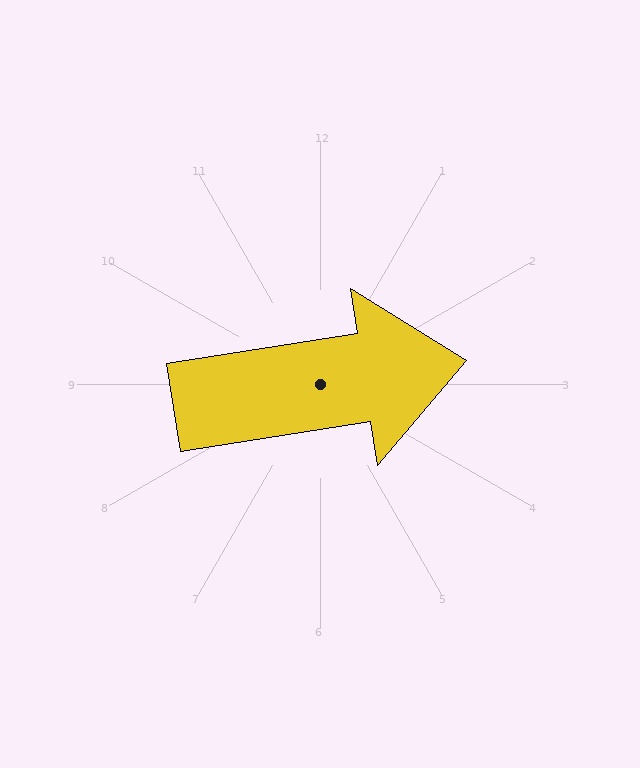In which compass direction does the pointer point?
East.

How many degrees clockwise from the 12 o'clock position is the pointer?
Approximately 81 degrees.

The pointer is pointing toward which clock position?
Roughly 3 o'clock.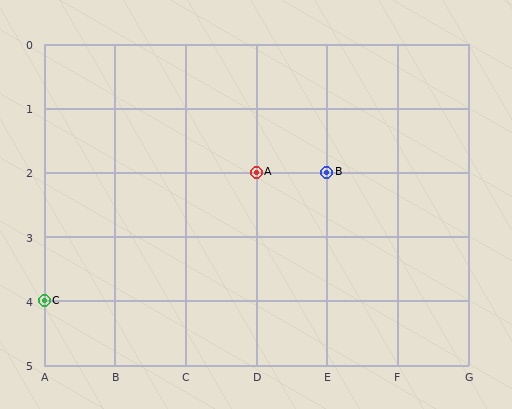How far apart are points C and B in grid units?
Points C and B are 4 columns and 2 rows apart (about 4.5 grid units diagonally).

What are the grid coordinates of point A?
Point A is at grid coordinates (D, 2).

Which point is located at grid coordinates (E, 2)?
Point B is at (E, 2).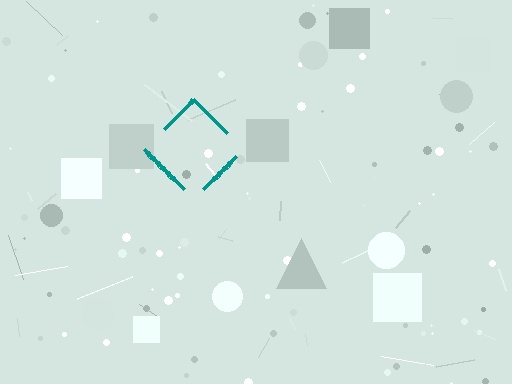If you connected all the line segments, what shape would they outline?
They would outline a diamond.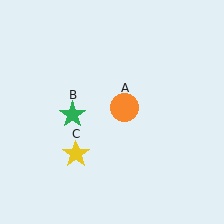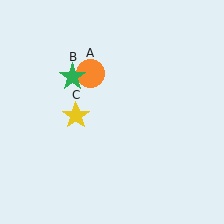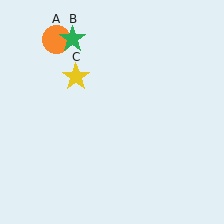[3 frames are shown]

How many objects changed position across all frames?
3 objects changed position: orange circle (object A), green star (object B), yellow star (object C).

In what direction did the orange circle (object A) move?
The orange circle (object A) moved up and to the left.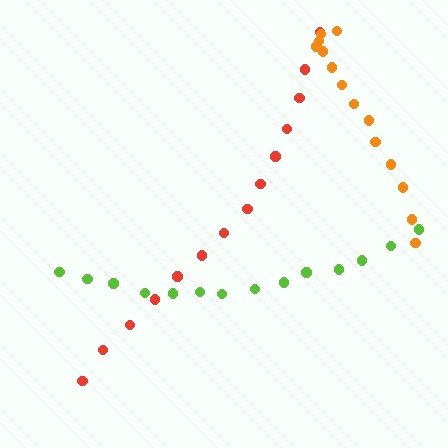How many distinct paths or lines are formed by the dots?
There are 3 distinct paths.